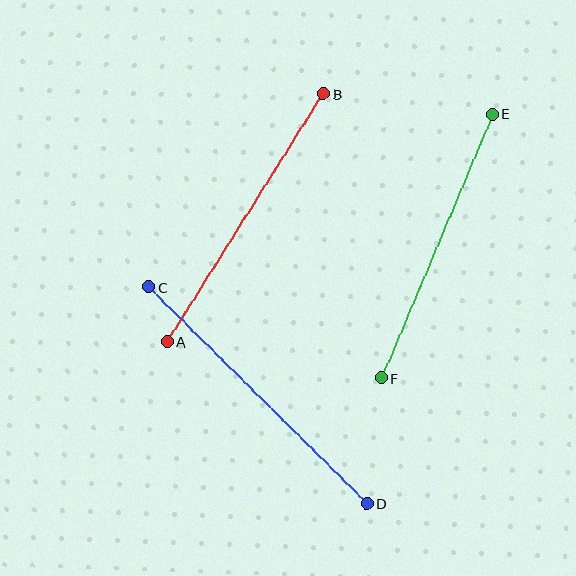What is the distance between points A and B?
The distance is approximately 293 pixels.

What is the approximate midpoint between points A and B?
The midpoint is at approximately (245, 218) pixels.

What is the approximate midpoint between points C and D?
The midpoint is at approximately (258, 395) pixels.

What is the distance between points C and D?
The distance is approximately 307 pixels.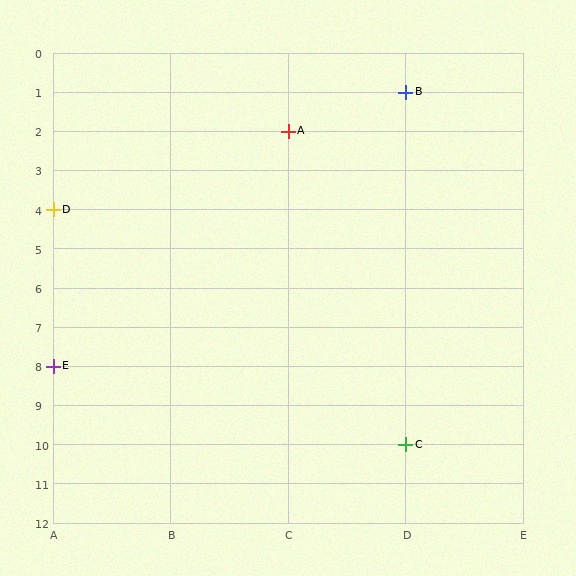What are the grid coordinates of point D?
Point D is at grid coordinates (A, 4).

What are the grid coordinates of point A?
Point A is at grid coordinates (C, 2).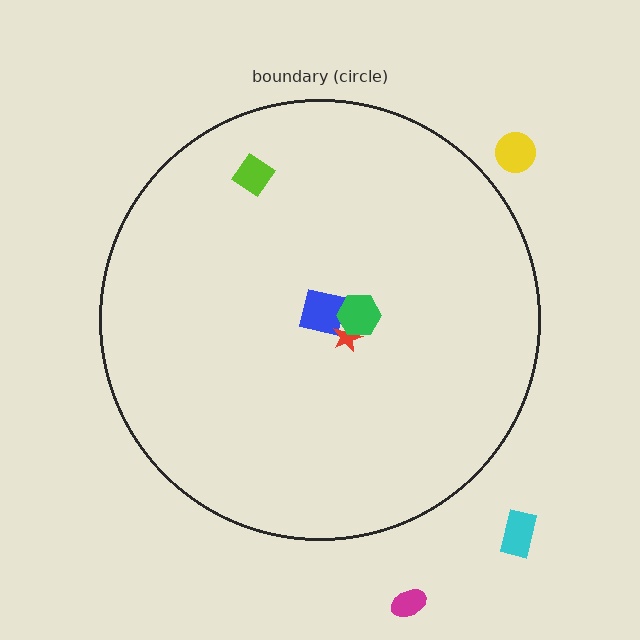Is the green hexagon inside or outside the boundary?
Inside.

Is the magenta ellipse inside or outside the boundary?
Outside.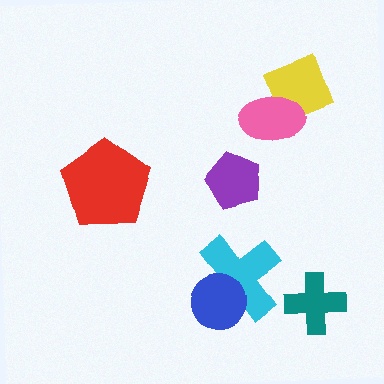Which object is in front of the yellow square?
The pink ellipse is in front of the yellow square.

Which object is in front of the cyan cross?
The blue circle is in front of the cyan cross.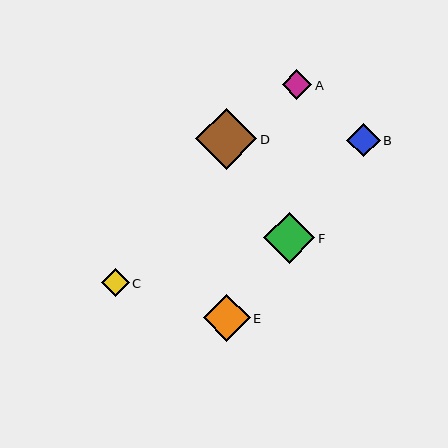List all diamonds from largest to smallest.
From largest to smallest: D, F, E, B, A, C.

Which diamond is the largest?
Diamond D is the largest with a size of approximately 61 pixels.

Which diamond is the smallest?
Diamond C is the smallest with a size of approximately 28 pixels.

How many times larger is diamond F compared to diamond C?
Diamond F is approximately 1.8 times the size of diamond C.